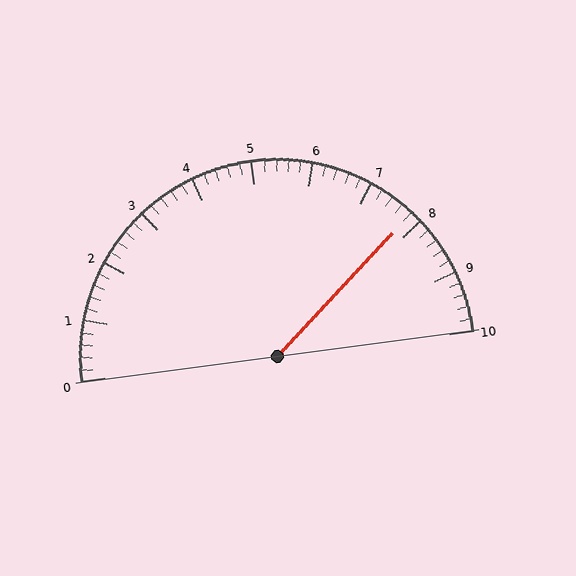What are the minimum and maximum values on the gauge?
The gauge ranges from 0 to 10.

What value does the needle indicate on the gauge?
The needle indicates approximately 7.8.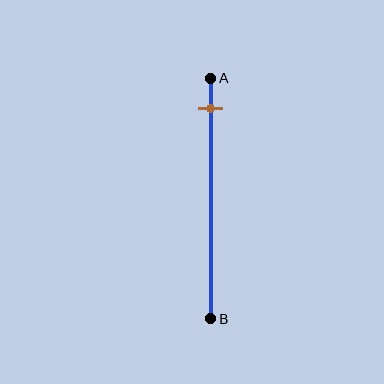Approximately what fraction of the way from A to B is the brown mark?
The brown mark is approximately 15% of the way from A to B.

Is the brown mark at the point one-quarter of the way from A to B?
No, the mark is at about 15% from A, not at the 25% one-quarter point.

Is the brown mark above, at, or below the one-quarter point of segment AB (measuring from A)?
The brown mark is above the one-quarter point of segment AB.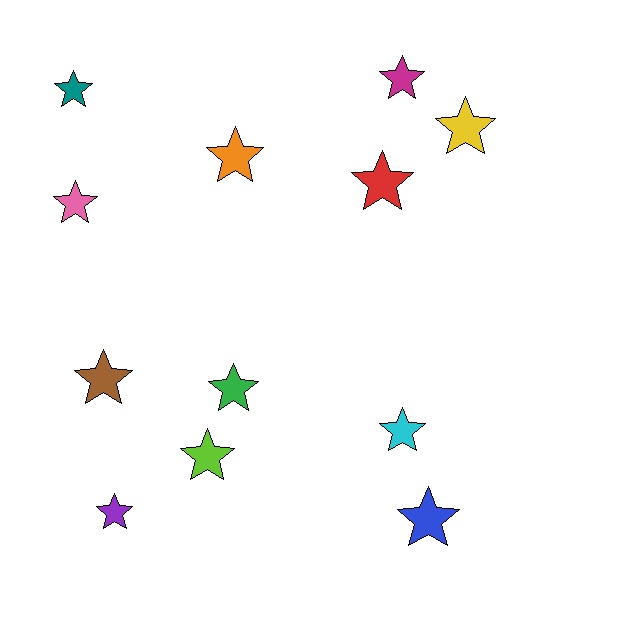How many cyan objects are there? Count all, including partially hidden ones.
There is 1 cyan object.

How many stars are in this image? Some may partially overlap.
There are 12 stars.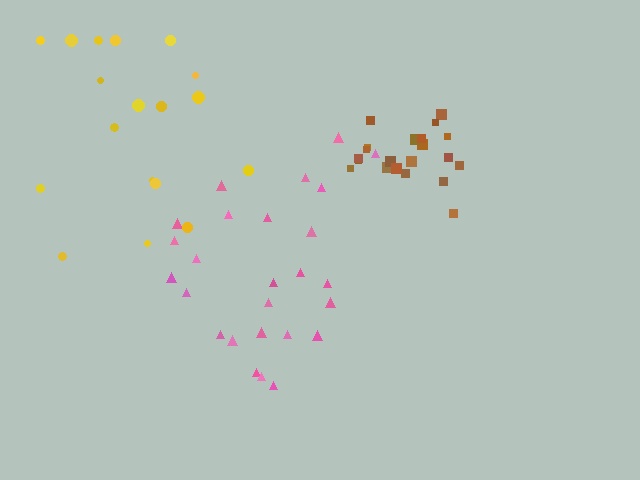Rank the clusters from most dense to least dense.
brown, pink, yellow.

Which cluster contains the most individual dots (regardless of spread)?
Pink (26).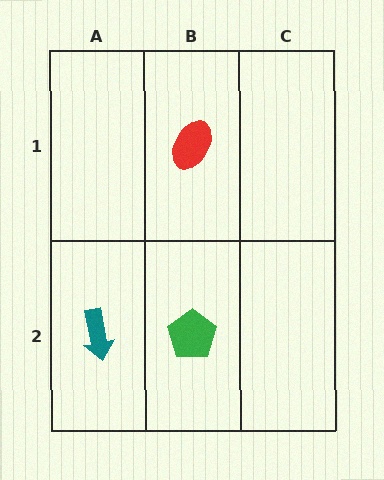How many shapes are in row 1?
1 shape.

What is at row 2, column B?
A green pentagon.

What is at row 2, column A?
A teal arrow.